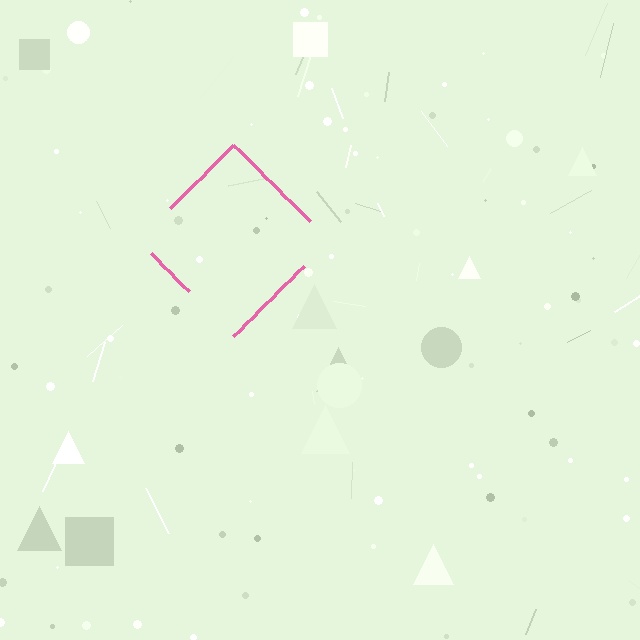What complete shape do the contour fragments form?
The contour fragments form a diamond.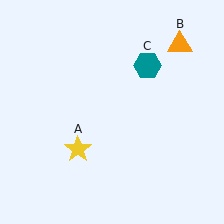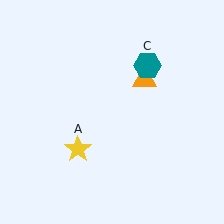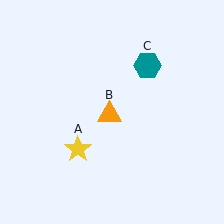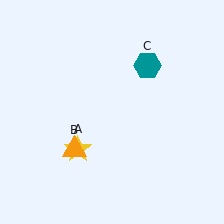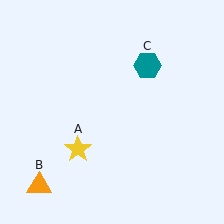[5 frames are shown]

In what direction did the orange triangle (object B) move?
The orange triangle (object B) moved down and to the left.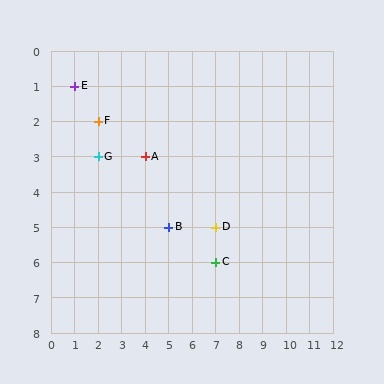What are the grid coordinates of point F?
Point F is at grid coordinates (2, 2).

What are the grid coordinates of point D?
Point D is at grid coordinates (7, 5).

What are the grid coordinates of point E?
Point E is at grid coordinates (1, 1).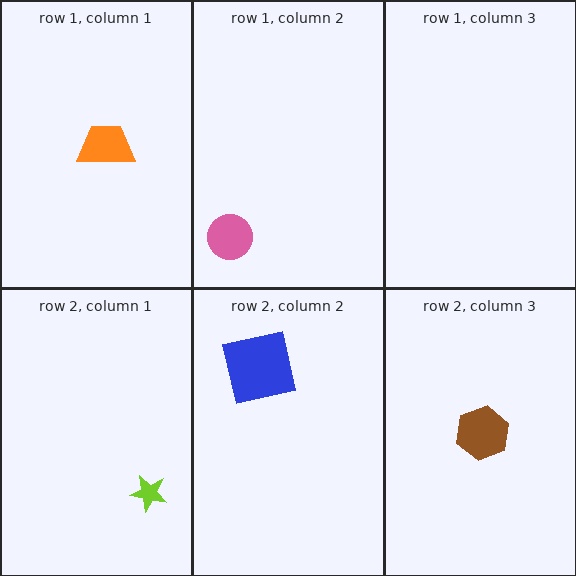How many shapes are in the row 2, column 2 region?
1.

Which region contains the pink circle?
The row 1, column 2 region.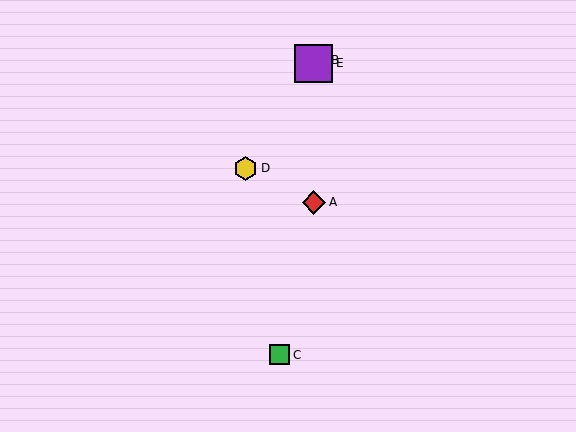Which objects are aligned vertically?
Objects A, B, E are aligned vertically.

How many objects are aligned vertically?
3 objects (A, B, E) are aligned vertically.